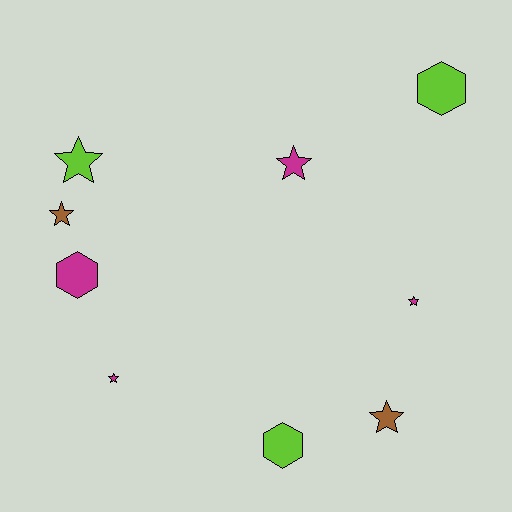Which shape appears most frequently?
Star, with 6 objects.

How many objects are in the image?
There are 9 objects.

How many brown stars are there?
There are 2 brown stars.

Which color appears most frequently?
Magenta, with 4 objects.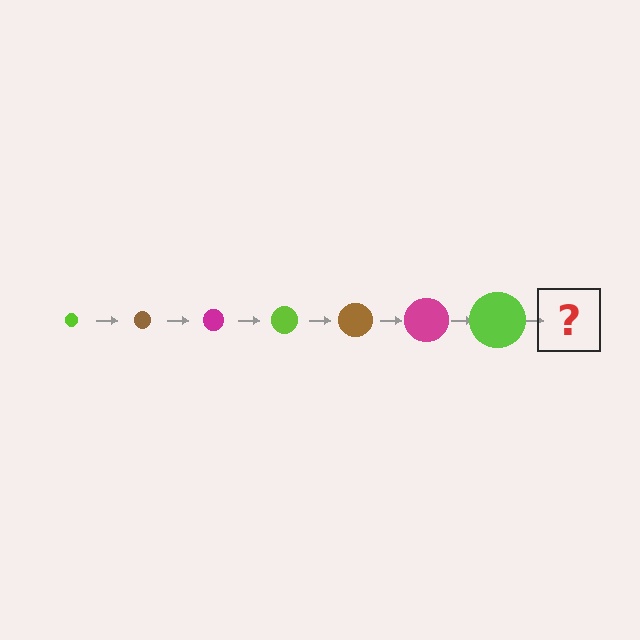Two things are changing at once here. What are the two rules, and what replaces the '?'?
The two rules are that the circle grows larger each step and the color cycles through lime, brown, and magenta. The '?' should be a brown circle, larger than the previous one.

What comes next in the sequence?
The next element should be a brown circle, larger than the previous one.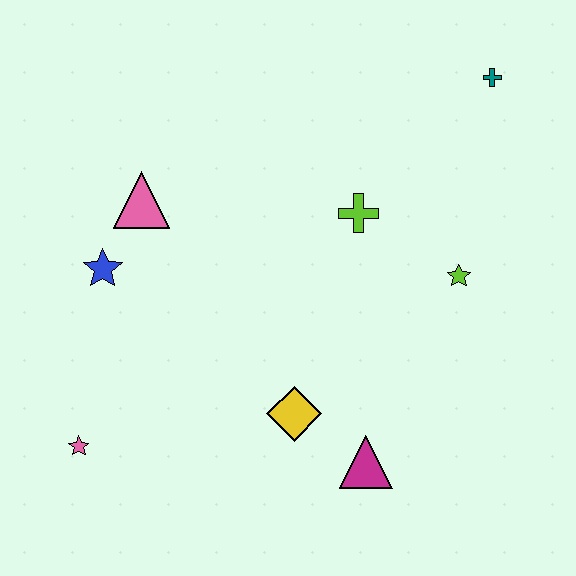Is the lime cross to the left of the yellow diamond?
No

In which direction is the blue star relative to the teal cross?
The blue star is to the left of the teal cross.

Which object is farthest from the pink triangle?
The teal cross is farthest from the pink triangle.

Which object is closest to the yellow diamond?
The magenta triangle is closest to the yellow diamond.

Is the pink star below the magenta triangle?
No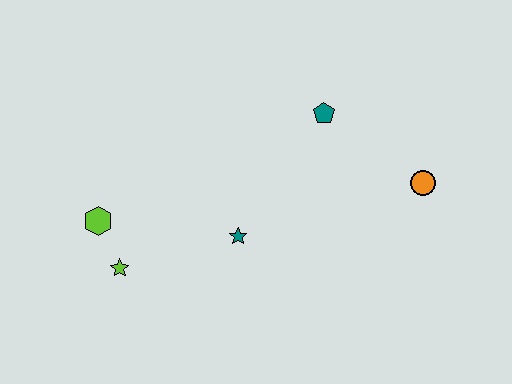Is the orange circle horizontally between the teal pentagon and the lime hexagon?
No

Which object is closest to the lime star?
The lime hexagon is closest to the lime star.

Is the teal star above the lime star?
Yes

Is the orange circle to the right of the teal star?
Yes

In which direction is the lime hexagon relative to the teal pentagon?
The lime hexagon is to the left of the teal pentagon.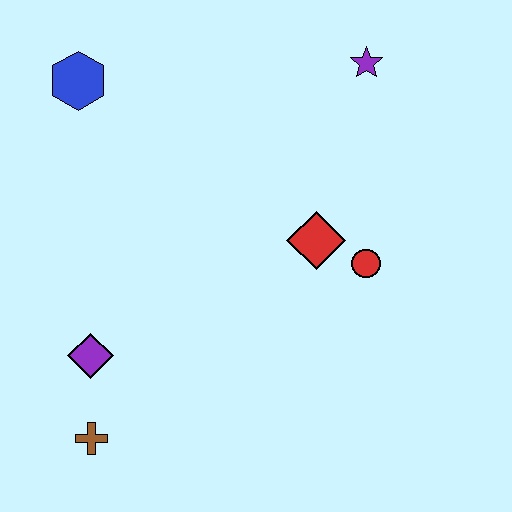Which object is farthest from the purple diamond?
The purple star is farthest from the purple diamond.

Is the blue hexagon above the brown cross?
Yes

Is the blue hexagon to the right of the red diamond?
No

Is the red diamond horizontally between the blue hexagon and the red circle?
Yes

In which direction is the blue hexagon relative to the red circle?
The blue hexagon is to the left of the red circle.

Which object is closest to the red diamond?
The red circle is closest to the red diamond.